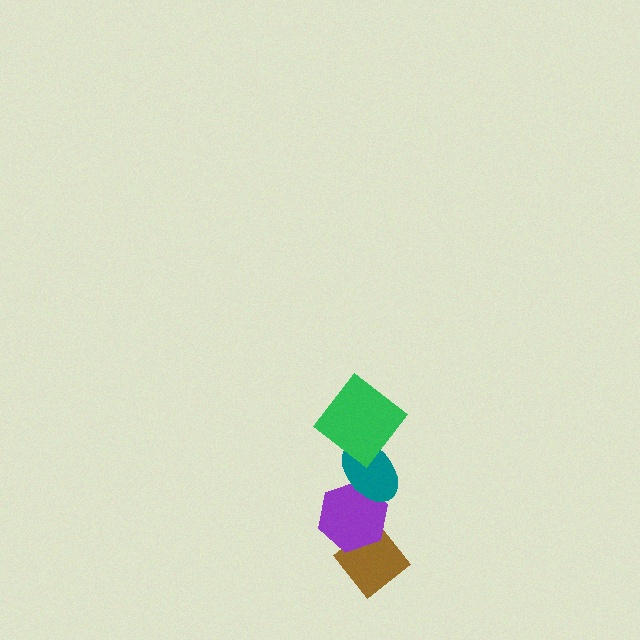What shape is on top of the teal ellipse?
The green diamond is on top of the teal ellipse.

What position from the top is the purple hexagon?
The purple hexagon is 3rd from the top.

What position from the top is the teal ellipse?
The teal ellipse is 2nd from the top.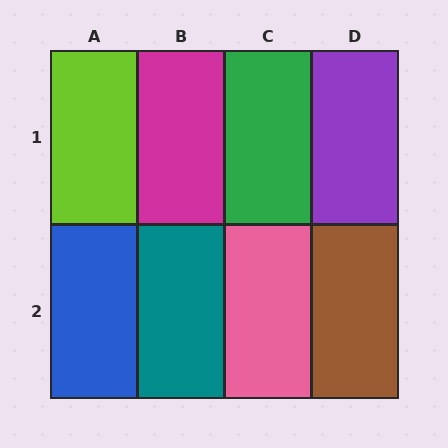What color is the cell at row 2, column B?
Teal.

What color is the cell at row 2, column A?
Blue.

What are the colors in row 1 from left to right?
Lime, magenta, green, purple.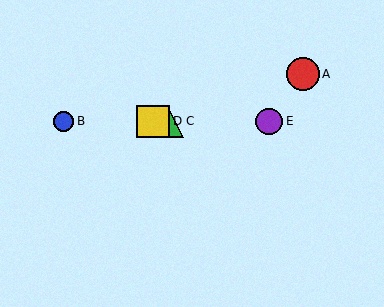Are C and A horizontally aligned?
No, C is at y≈121 and A is at y≈74.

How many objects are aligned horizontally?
4 objects (B, C, D, E) are aligned horizontally.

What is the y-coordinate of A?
Object A is at y≈74.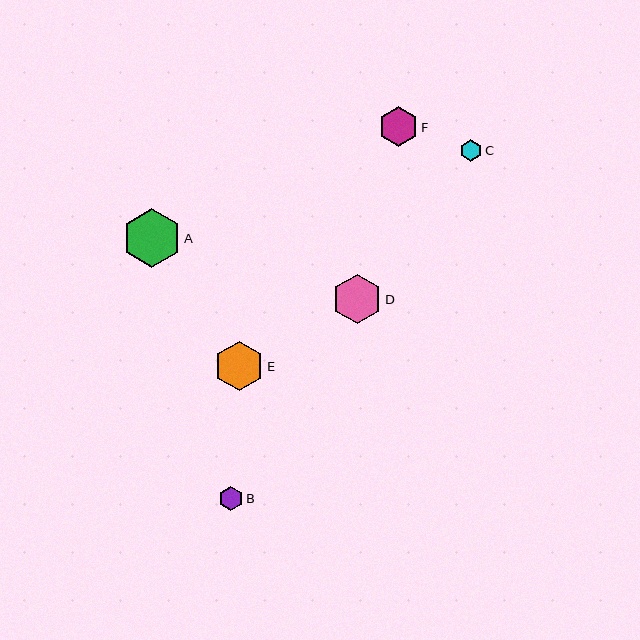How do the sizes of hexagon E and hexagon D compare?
Hexagon E and hexagon D are approximately the same size.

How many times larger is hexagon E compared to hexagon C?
Hexagon E is approximately 2.3 times the size of hexagon C.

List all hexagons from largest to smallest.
From largest to smallest: A, E, D, F, B, C.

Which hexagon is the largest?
Hexagon A is the largest with a size of approximately 58 pixels.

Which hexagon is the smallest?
Hexagon C is the smallest with a size of approximately 21 pixels.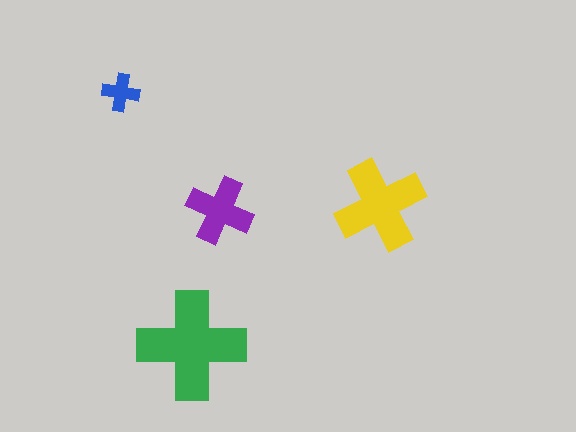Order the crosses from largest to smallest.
the green one, the yellow one, the purple one, the blue one.